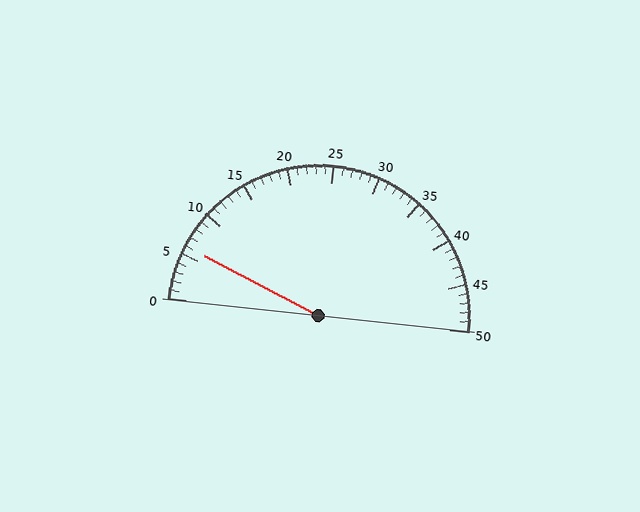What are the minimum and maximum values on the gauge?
The gauge ranges from 0 to 50.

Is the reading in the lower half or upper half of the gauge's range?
The reading is in the lower half of the range (0 to 50).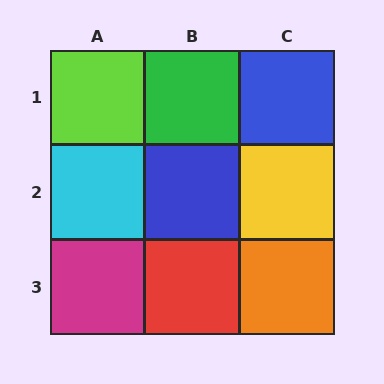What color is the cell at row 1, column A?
Lime.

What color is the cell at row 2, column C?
Yellow.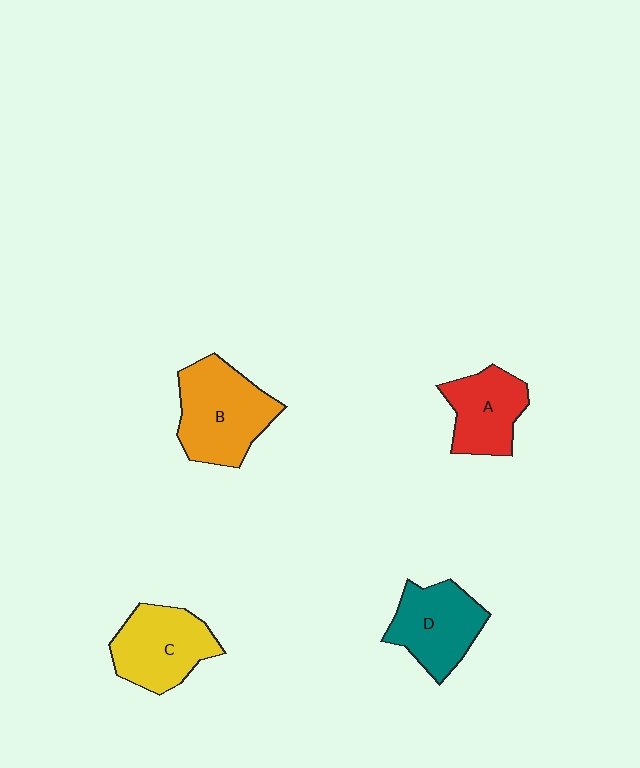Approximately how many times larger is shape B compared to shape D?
Approximately 1.2 times.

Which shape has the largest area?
Shape B (orange).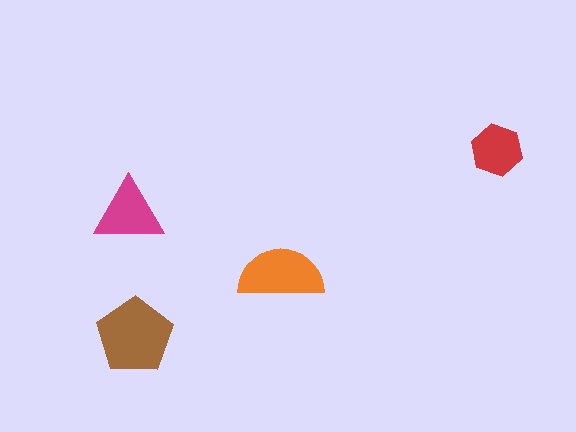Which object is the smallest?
The red hexagon.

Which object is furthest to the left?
The magenta triangle is leftmost.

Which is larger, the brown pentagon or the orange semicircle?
The brown pentagon.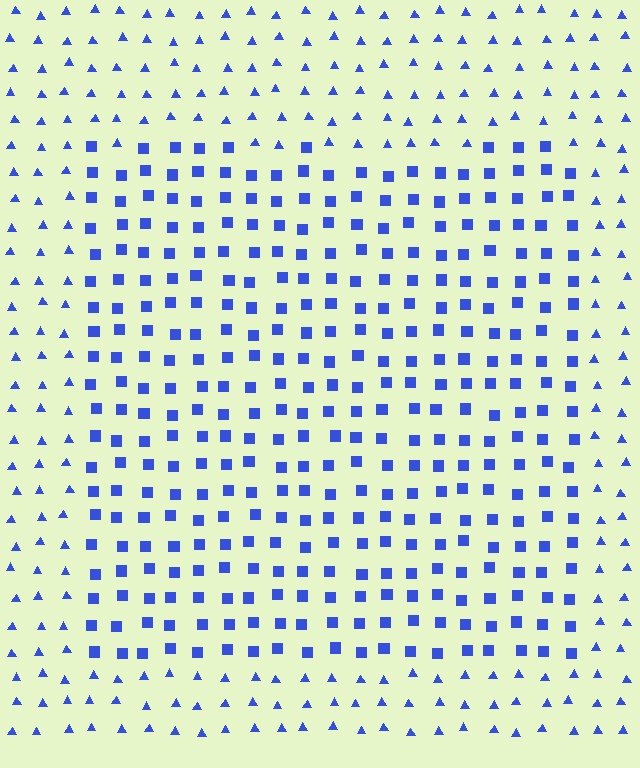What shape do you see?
I see a rectangle.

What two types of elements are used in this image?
The image uses squares inside the rectangle region and triangles outside it.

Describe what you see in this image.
The image is filled with small blue elements arranged in a uniform grid. A rectangle-shaped region contains squares, while the surrounding area contains triangles. The boundary is defined purely by the change in element shape.